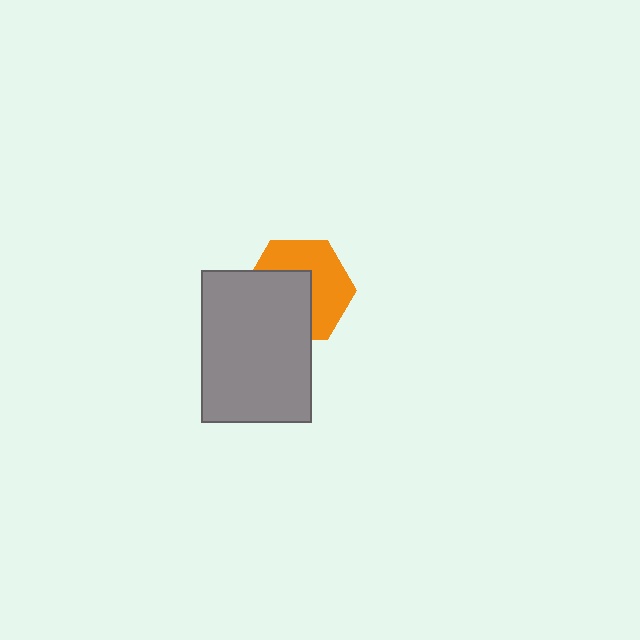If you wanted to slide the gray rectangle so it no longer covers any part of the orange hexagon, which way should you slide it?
Slide it toward the lower-left — that is the most direct way to separate the two shapes.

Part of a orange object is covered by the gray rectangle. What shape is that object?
It is a hexagon.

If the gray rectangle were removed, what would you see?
You would see the complete orange hexagon.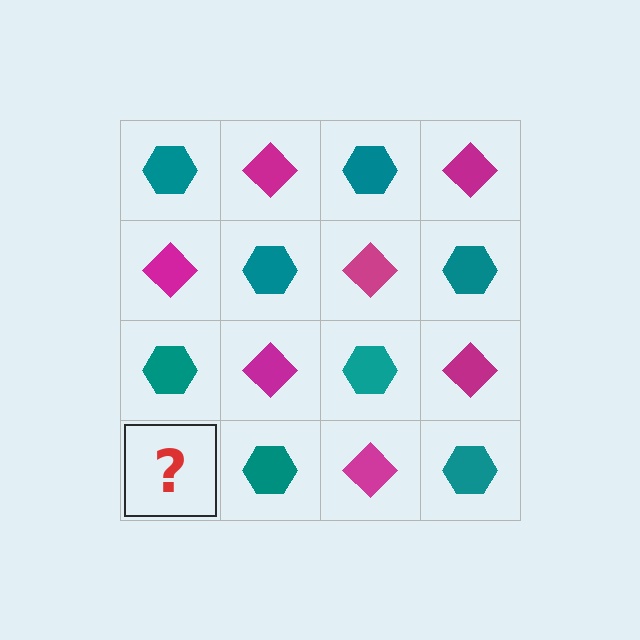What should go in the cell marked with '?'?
The missing cell should contain a magenta diamond.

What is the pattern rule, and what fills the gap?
The rule is that it alternates teal hexagon and magenta diamond in a checkerboard pattern. The gap should be filled with a magenta diamond.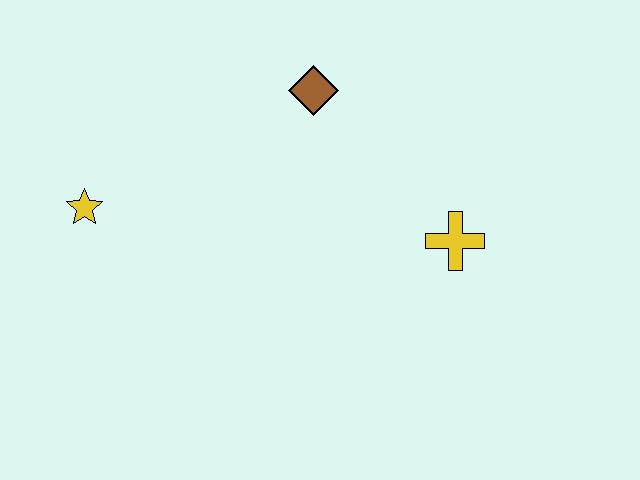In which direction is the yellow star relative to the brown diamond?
The yellow star is to the left of the brown diamond.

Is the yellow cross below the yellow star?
Yes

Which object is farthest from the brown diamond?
The yellow star is farthest from the brown diamond.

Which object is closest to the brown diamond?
The yellow cross is closest to the brown diamond.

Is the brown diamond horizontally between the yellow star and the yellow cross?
Yes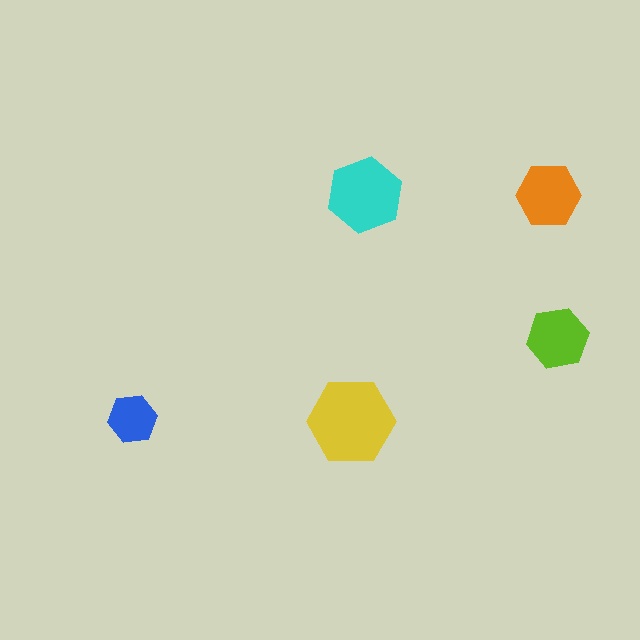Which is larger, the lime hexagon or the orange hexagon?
The orange one.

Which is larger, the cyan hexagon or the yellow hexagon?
The yellow one.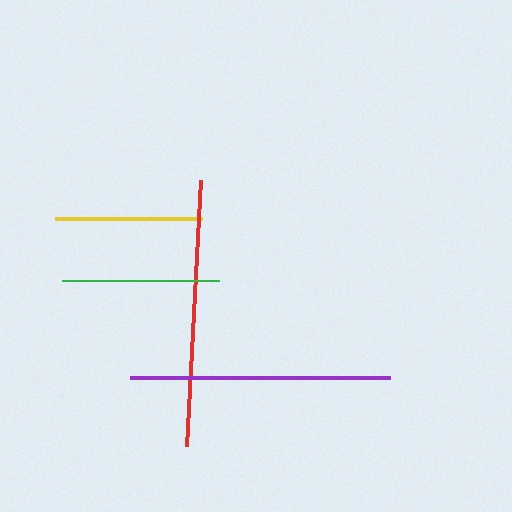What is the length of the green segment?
The green segment is approximately 157 pixels long.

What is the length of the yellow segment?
The yellow segment is approximately 147 pixels long.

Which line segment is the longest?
The red line is the longest at approximately 266 pixels.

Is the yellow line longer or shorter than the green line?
The green line is longer than the yellow line.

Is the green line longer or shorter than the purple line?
The purple line is longer than the green line.